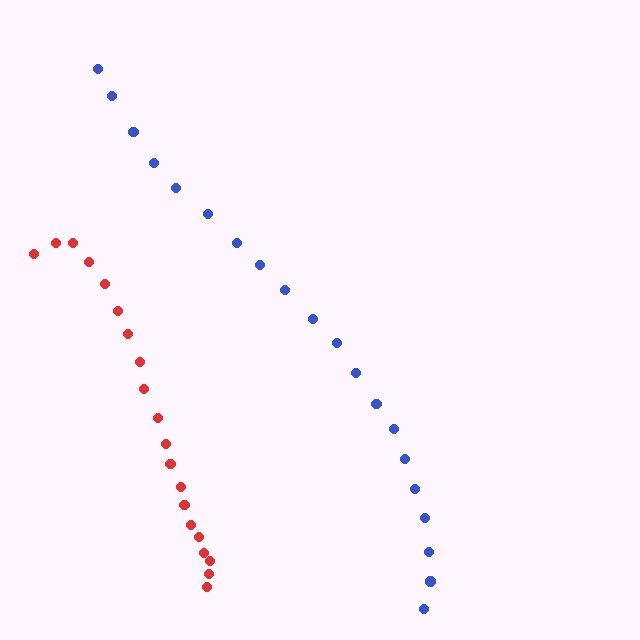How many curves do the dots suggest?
There are 2 distinct paths.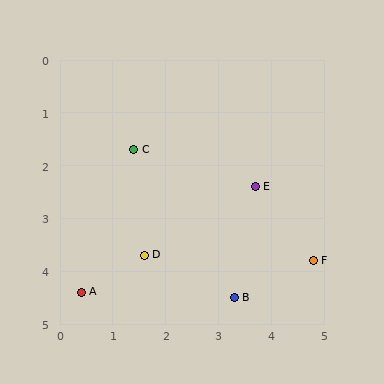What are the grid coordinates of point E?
Point E is at approximately (3.7, 2.4).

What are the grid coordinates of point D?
Point D is at approximately (1.6, 3.7).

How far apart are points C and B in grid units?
Points C and B are about 3.4 grid units apart.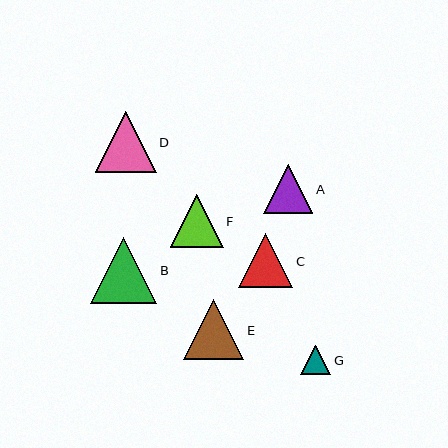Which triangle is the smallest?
Triangle G is the smallest with a size of approximately 30 pixels.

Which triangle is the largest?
Triangle B is the largest with a size of approximately 66 pixels.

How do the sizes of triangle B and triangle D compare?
Triangle B and triangle D are approximately the same size.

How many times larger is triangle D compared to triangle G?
Triangle D is approximately 2.0 times the size of triangle G.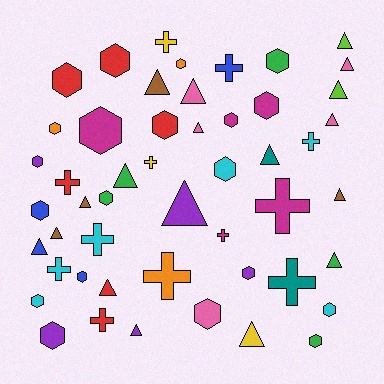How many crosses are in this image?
There are 12 crosses.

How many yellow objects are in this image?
There are 3 yellow objects.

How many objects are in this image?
There are 50 objects.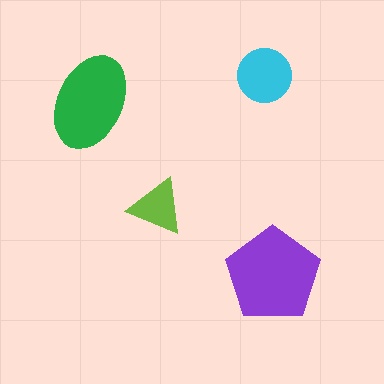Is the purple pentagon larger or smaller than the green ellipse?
Larger.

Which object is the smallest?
The lime triangle.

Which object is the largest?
The purple pentagon.